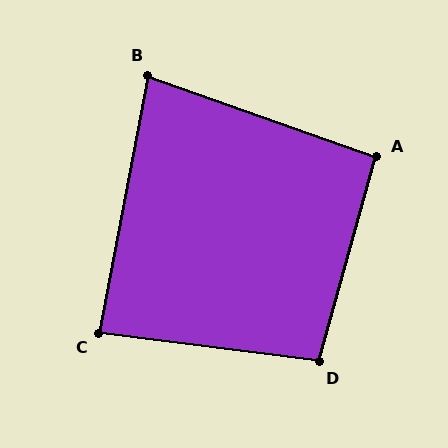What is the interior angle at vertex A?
Approximately 94 degrees (approximately right).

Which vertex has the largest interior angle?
D, at approximately 99 degrees.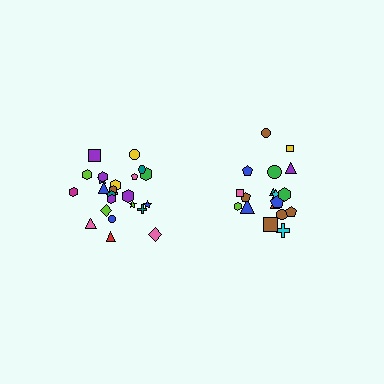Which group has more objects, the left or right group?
The left group.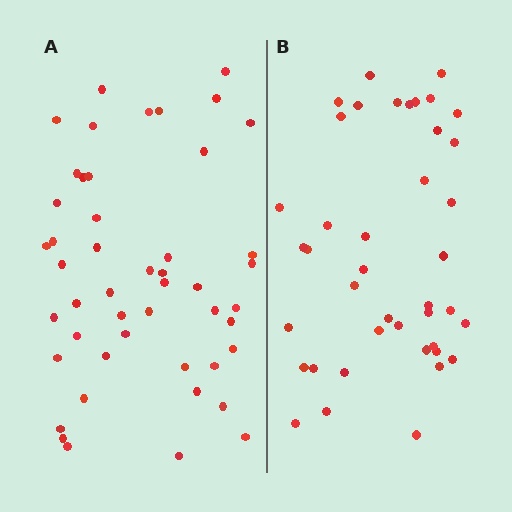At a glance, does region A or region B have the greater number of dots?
Region A (the left region) has more dots.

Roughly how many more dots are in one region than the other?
Region A has roughly 8 or so more dots than region B.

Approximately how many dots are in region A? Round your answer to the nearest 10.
About 50 dots. (The exact count is 48, which rounds to 50.)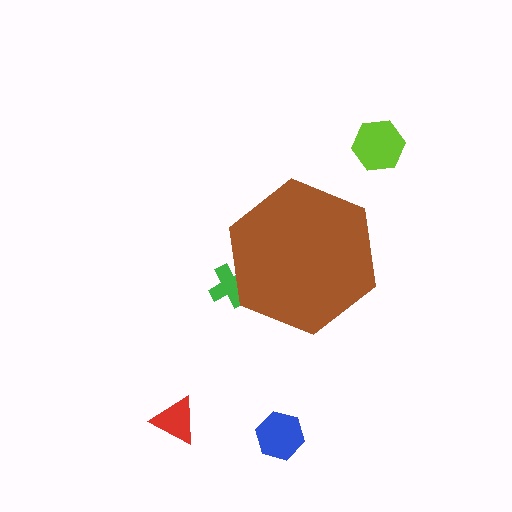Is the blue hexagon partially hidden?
No, the blue hexagon is fully visible.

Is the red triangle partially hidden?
No, the red triangle is fully visible.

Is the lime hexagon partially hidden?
No, the lime hexagon is fully visible.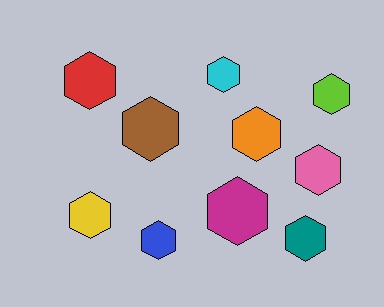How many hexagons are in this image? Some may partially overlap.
There are 10 hexagons.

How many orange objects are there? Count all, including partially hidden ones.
There is 1 orange object.